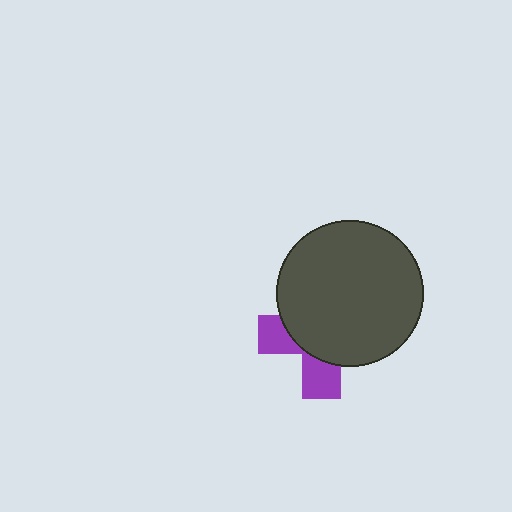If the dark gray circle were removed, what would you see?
You would see the complete purple cross.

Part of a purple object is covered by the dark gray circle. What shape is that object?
It is a cross.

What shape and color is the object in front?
The object in front is a dark gray circle.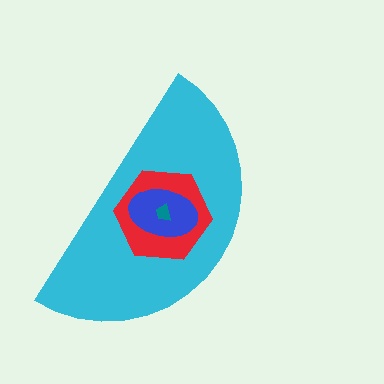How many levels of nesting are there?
4.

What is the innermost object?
The teal trapezoid.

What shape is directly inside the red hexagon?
The blue ellipse.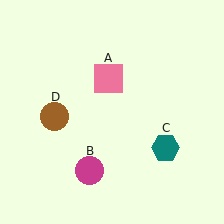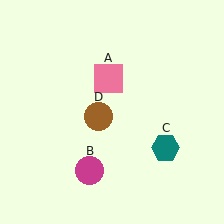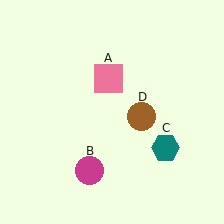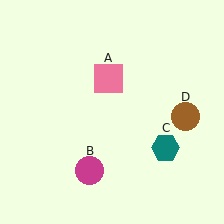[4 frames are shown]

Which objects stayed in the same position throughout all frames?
Pink square (object A) and magenta circle (object B) and teal hexagon (object C) remained stationary.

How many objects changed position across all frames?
1 object changed position: brown circle (object D).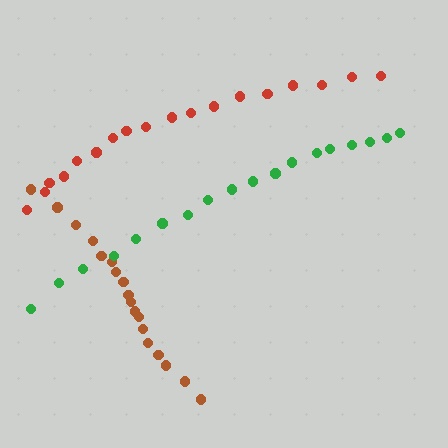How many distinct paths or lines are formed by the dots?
There are 3 distinct paths.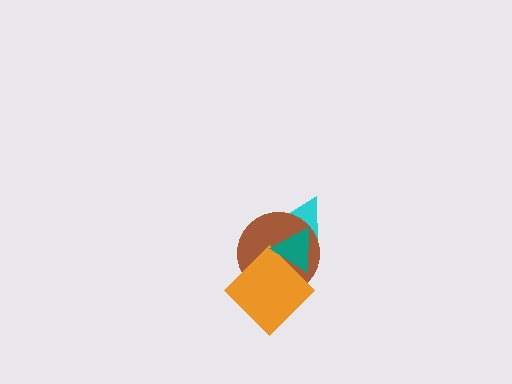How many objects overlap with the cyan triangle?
2 objects overlap with the cyan triangle.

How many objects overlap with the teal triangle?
3 objects overlap with the teal triangle.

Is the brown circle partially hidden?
Yes, it is partially covered by another shape.